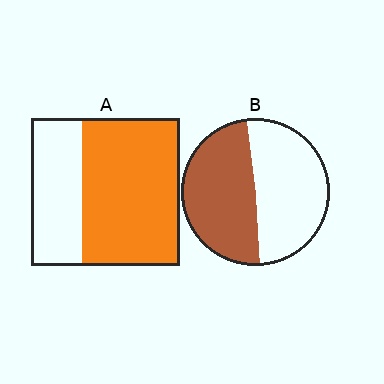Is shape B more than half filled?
Roughly half.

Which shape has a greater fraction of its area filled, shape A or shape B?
Shape A.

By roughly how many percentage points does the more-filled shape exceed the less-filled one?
By roughly 15 percentage points (A over B).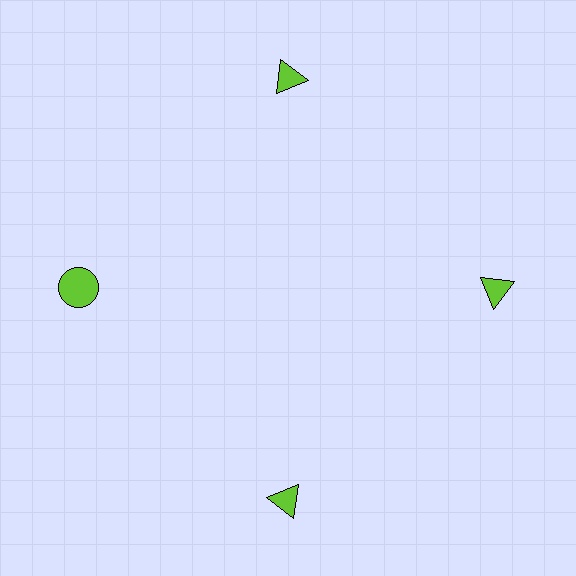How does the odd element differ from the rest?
It has a different shape: circle instead of triangle.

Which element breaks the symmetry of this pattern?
The lime circle at roughly the 9 o'clock position breaks the symmetry. All other shapes are lime triangles.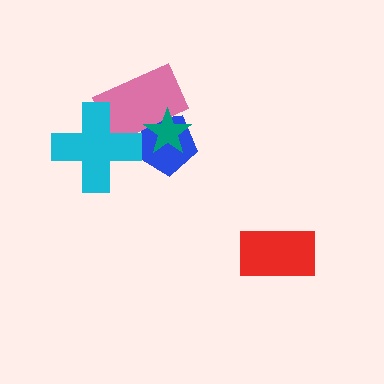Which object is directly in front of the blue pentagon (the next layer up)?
The pink rectangle is directly in front of the blue pentagon.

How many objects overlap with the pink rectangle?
3 objects overlap with the pink rectangle.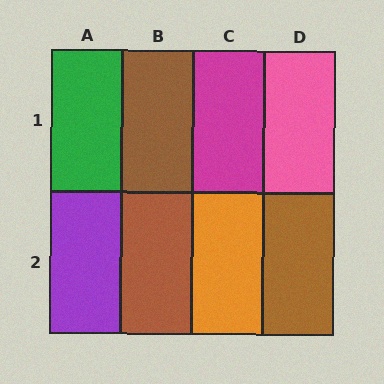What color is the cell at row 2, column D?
Brown.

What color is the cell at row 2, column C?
Orange.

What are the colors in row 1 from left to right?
Green, brown, magenta, pink.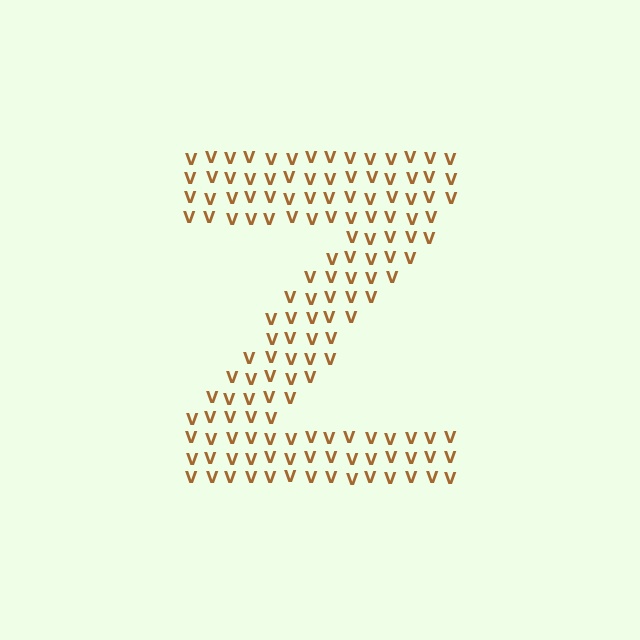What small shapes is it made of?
It is made of small letter V's.